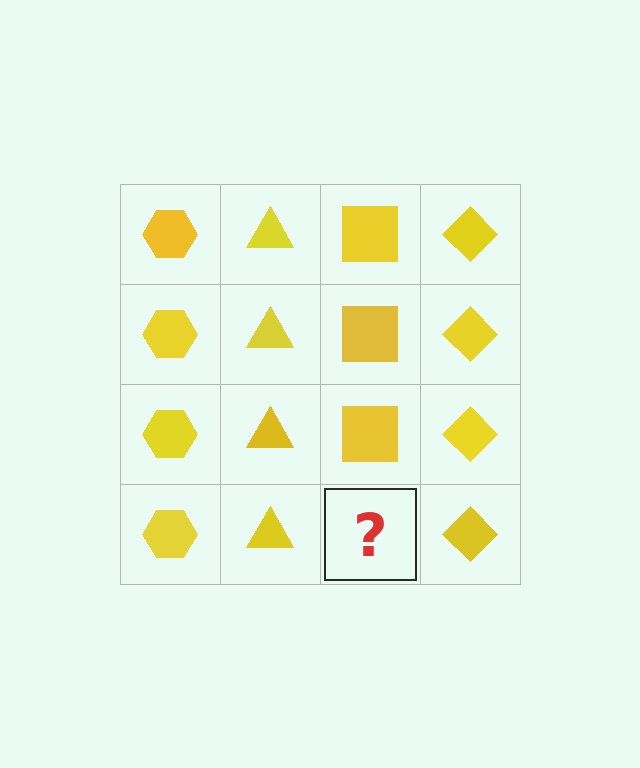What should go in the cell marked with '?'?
The missing cell should contain a yellow square.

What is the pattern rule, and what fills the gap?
The rule is that each column has a consistent shape. The gap should be filled with a yellow square.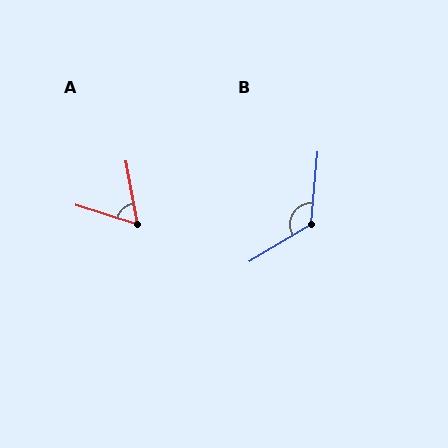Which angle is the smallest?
A, at approximately 62 degrees.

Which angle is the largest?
B, at approximately 126 degrees.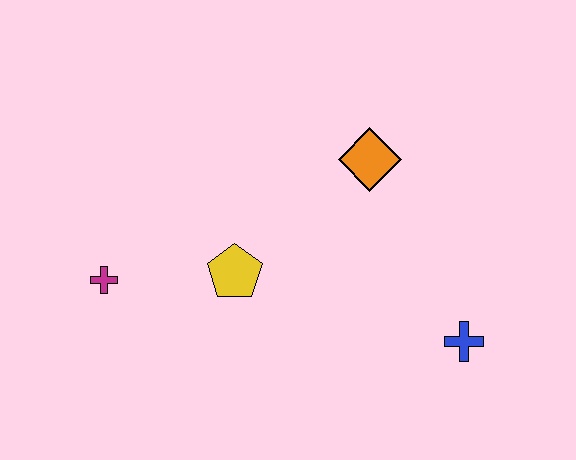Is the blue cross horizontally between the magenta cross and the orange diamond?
No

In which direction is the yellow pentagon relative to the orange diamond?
The yellow pentagon is to the left of the orange diamond.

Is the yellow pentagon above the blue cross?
Yes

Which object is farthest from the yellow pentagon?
The blue cross is farthest from the yellow pentagon.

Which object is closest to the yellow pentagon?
The magenta cross is closest to the yellow pentagon.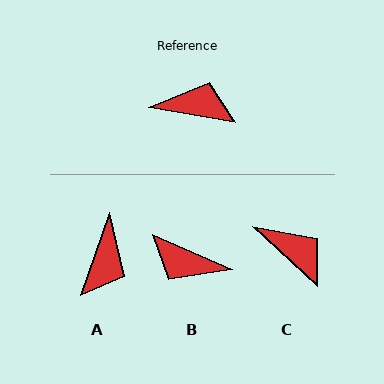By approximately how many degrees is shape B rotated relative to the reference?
Approximately 166 degrees counter-clockwise.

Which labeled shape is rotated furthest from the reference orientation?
B, about 166 degrees away.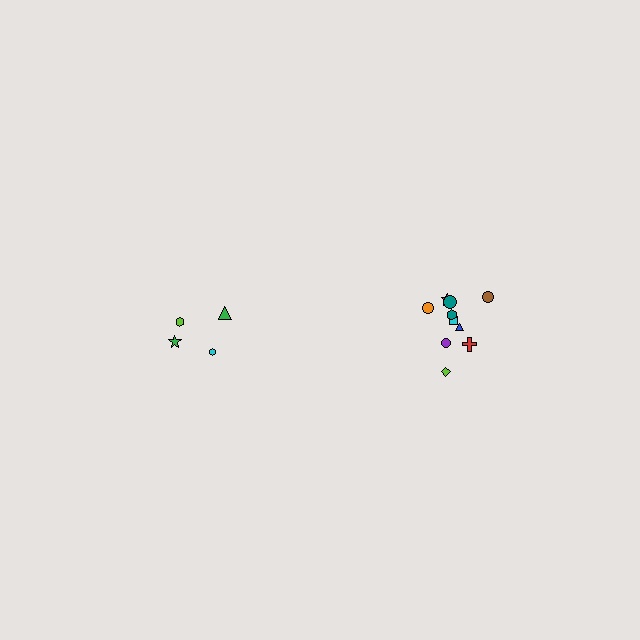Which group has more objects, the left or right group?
The right group.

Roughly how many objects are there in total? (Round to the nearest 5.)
Roughly 15 objects in total.